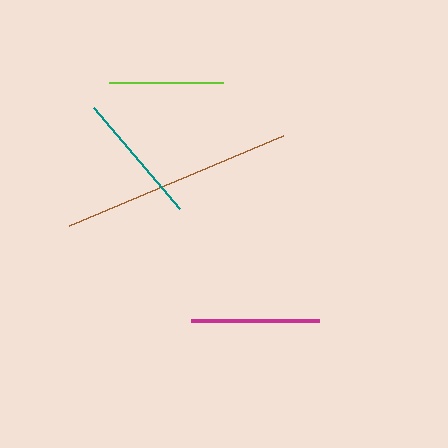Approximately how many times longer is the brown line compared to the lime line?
The brown line is approximately 2.0 times the length of the lime line.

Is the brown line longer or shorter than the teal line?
The brown line is longer than the teal line.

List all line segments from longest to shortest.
From longest to shortest: brown, teal, magenta, lime.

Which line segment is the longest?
The brown line is the longest at approximately 233 pixels.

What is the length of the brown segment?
The brown segment is approximately 233 pixels long.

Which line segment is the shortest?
The lime line is the shortest at approximately 114 pixels.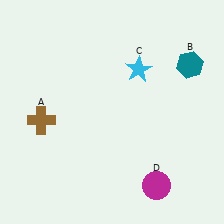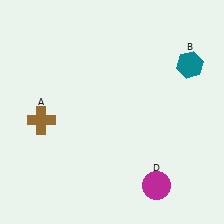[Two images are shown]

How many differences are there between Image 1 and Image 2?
There is 1 difference between the two images.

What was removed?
The cyan star (C) was removed in Image 2.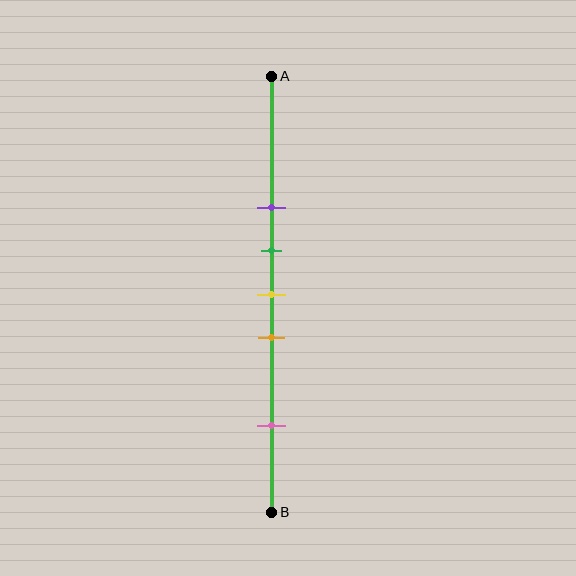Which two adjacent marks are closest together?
The green and yellow marks are the closest adjacent pair.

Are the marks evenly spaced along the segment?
No, the marks are not evenly spaced.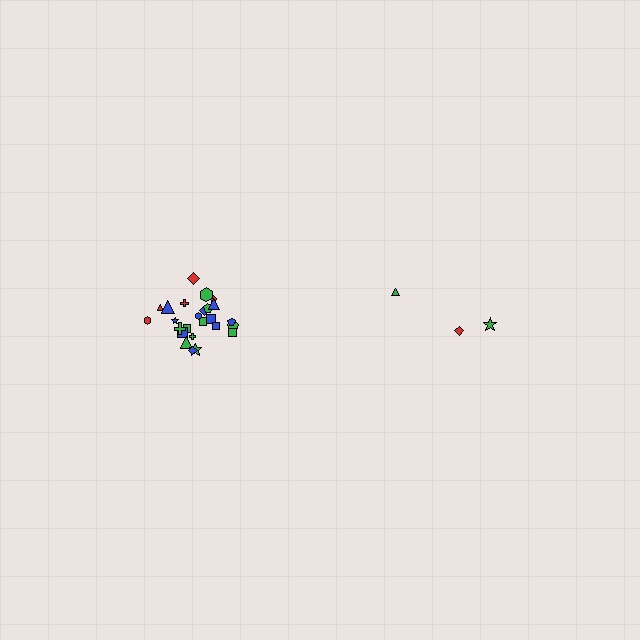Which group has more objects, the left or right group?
The left group.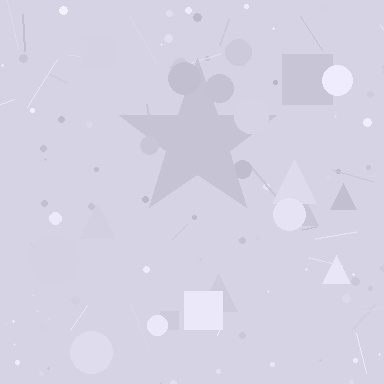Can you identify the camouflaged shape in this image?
The camouflaged shape is a star.